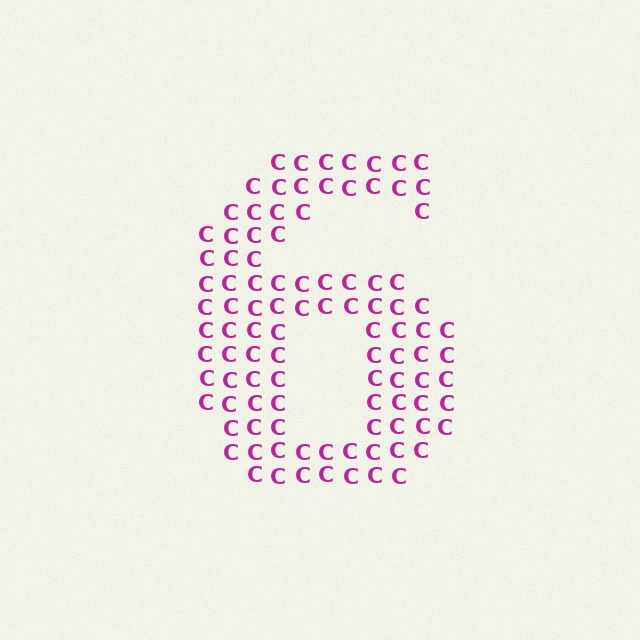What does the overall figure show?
The overall figure shows the digit 6.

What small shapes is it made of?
It is made of small letter C's.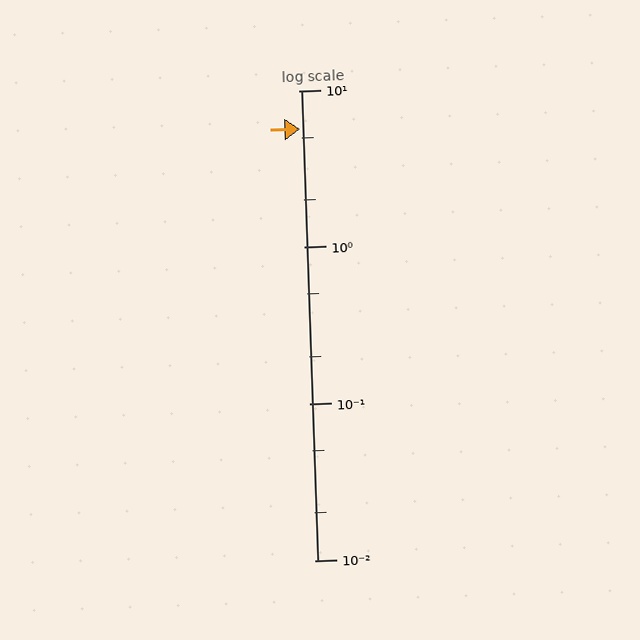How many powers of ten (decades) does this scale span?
The scale spans 3 decades, from 0.01 to 10.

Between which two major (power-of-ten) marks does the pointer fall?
The pointer is between 1 and 10.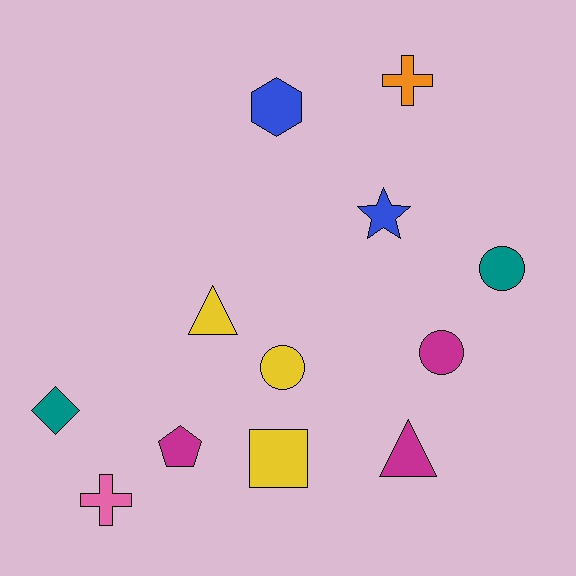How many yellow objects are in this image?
There are 3 yellow objects.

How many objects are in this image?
There are 12 objects.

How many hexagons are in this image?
There is 1 hexagon.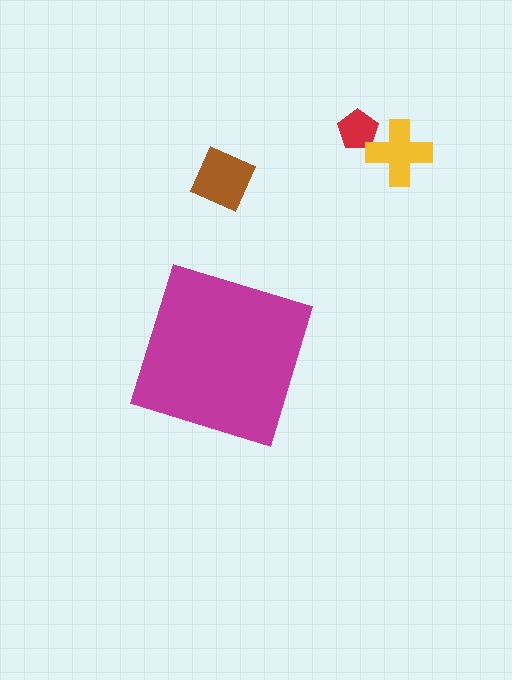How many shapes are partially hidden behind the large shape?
0 shapes are partially hidden.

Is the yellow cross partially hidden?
No, the yellow cross is fully visible.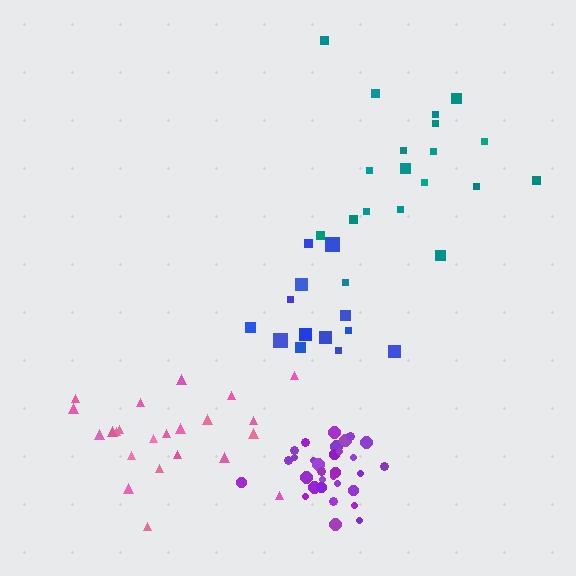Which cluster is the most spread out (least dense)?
Teal.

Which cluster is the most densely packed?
Purple.